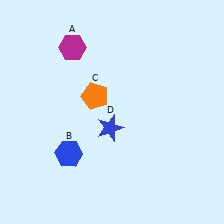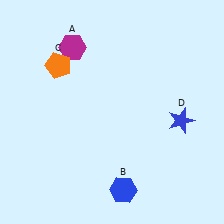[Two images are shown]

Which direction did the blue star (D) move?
The blue star (D) moved right.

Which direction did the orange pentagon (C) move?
The orange pentagon (C) moved left.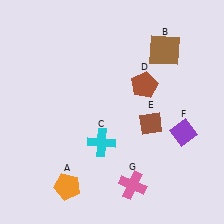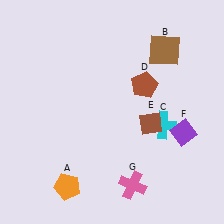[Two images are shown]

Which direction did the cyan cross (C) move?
The cyan cross (C) moved right.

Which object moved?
The cyan cross (C) moved right.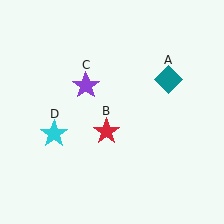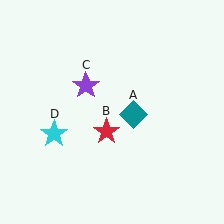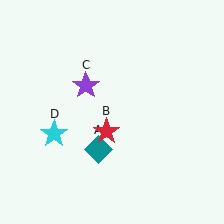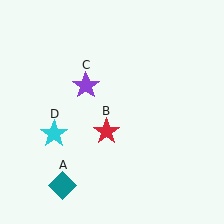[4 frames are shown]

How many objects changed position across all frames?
1 object changed position: teal diamond (object A).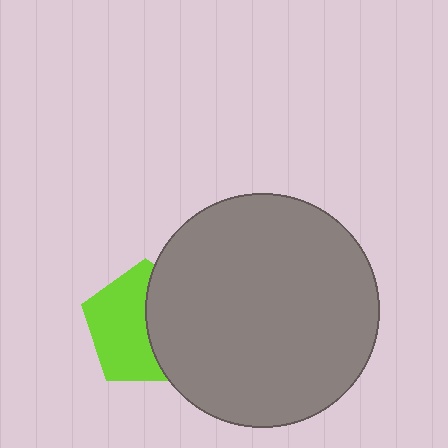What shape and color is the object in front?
The object in front is a gray circle.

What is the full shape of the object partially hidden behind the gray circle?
The partially hidden object is a lime pentagon.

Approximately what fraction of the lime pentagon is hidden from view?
Roughly 45% of the lime pentagon is hidden behind the gray circle.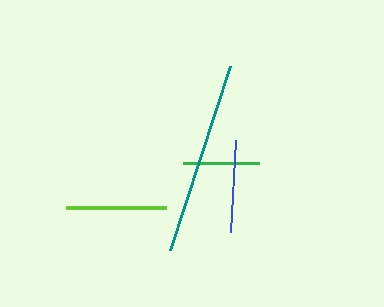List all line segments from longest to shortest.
From longest to shortest: teal, lime, blue, green.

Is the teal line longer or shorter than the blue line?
The teal line is longer than the blue line.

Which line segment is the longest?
The teal line is the longest at approximately 194 pixels.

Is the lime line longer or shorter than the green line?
The lime line is longer than the green line.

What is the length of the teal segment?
The teal segment is approximately 194 pixels long.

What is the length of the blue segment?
The blue segment is approximately 92 pixels long.